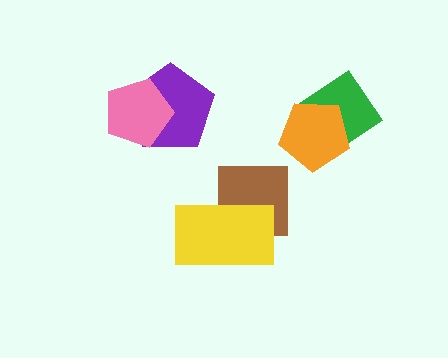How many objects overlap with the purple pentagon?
1 object overlaps with the purple pentagon.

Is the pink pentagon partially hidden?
No, no other shape covers it.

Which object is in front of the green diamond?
The orange pentagon is in front of the green diamond.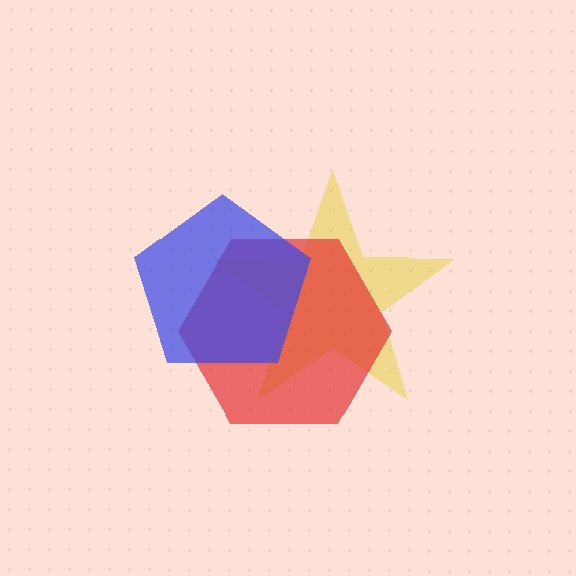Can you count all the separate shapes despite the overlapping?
Yes, there are 3 separate shapes.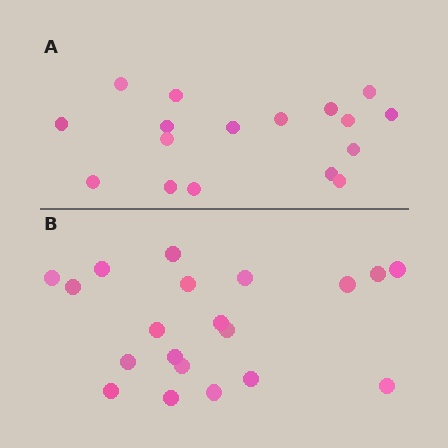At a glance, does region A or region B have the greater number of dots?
Region B (the bottom region) has more dots.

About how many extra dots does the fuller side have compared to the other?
Region B has just a few more — roughly 2 or 3 more dots than region A.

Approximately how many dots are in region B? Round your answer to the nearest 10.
About 20 dots.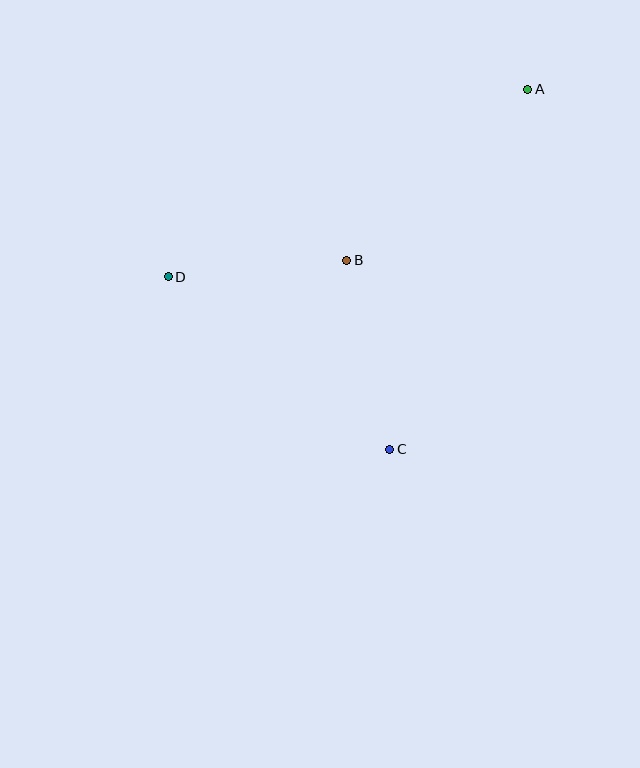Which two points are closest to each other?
Points B and D are closest to each other.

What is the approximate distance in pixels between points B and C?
The distance between B and C is approximately 194 pixels.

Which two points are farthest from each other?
Points A and D are farthest from each other.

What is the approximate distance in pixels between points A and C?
The distance between A and C is approximately 386 pixels.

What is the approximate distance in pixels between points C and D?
The distance between C and D is approximately 281 pixels.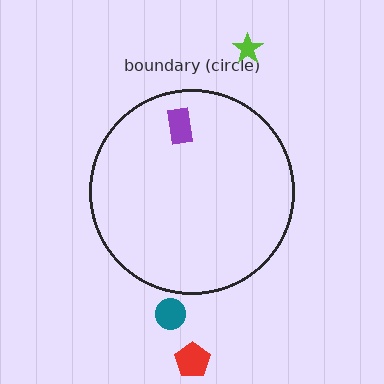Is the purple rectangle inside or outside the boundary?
Inside.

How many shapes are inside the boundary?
1 inside, 3 outside.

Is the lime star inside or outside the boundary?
Outside.